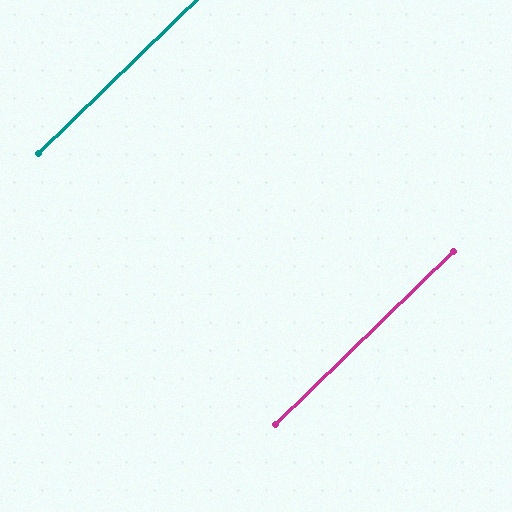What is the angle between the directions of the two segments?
Approximately 0 degrees.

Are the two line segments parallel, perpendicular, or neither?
Parallel — their directions differ by only 0.2°.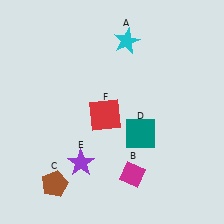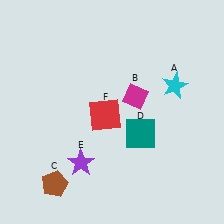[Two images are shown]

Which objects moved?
The objects that moved are: the cyan star (A), the magenta diamond (B).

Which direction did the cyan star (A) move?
The cyan star (A) moved right.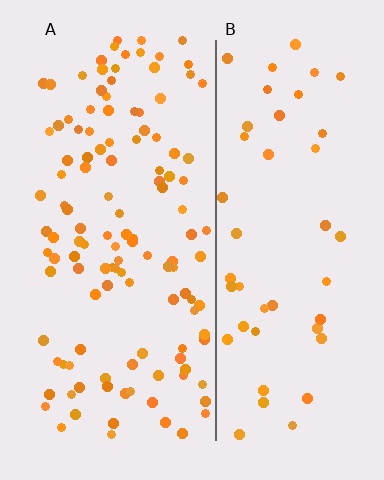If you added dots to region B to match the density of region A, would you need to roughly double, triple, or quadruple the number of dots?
Approximately triple.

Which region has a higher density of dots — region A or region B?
A (the left).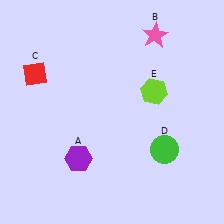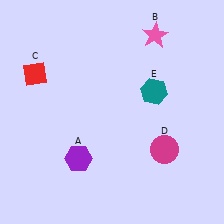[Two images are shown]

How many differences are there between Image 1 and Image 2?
There are 2 differences between the two images.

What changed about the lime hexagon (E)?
In Image 1, E is lime. In Image 2, it changed to teal.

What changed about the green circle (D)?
In Image 1, D is green. In Image 2, it changed to magenta.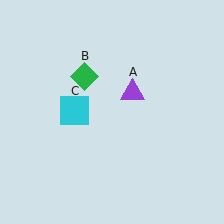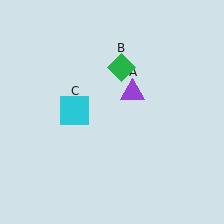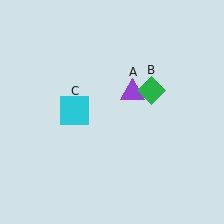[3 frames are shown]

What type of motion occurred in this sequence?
The green diamond (object B) rotated clockwise around the center of the scene.